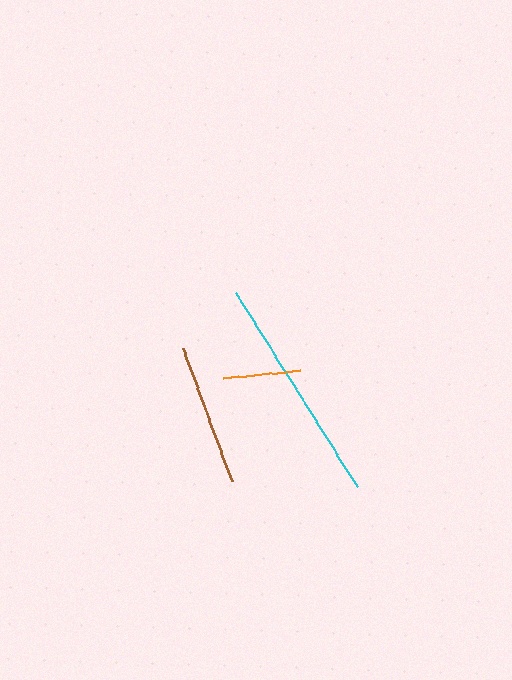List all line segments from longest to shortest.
From longest to shortest: cyan, brown, orange.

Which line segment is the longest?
The cyan line is the longest at approximately 229 pixels.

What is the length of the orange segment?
The orange segment is approximately 77 pixels long.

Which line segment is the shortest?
The orange line is the shortest at approximately 77 pixels.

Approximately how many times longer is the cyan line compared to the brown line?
The cyan line is approximately 1.6 times the length of the brown line.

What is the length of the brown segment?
The brown segment is approximately 143 pixels long.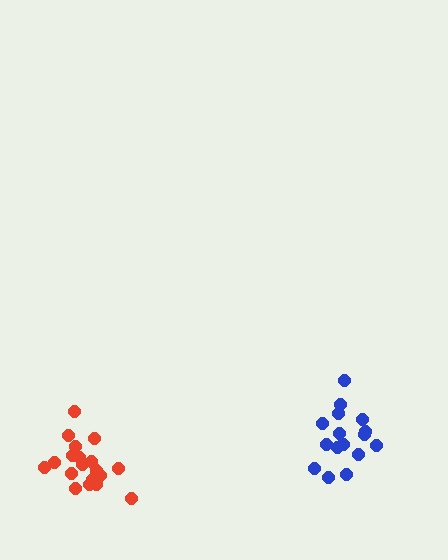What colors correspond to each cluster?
The clusters are colored: red, blue.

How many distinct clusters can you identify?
There are 2 distinct clusters.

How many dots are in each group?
Group 1: 20 dots, Group 2: 17 dots (37 total).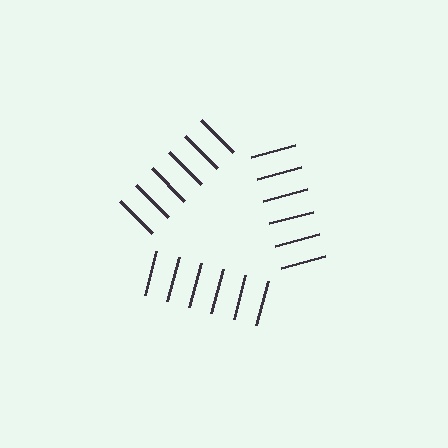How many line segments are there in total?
18 — 6 along each of the 3 edges.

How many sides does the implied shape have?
3 sides — the line-ends trace a triangle.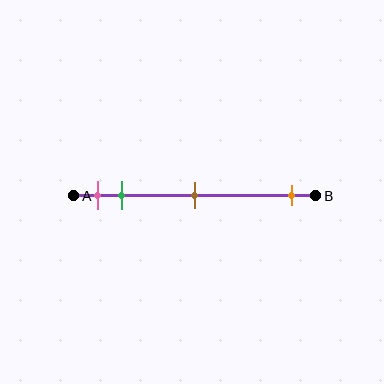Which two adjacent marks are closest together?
The pink and green marks are the closest adjacent pair.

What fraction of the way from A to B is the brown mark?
The brown mark is approximately 50% (0.5) of the way from A to B.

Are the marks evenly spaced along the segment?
No, the marks are not evenly spaced.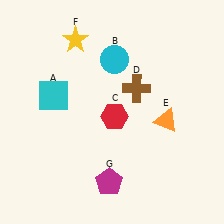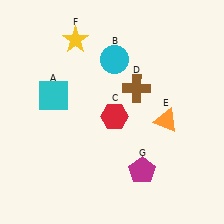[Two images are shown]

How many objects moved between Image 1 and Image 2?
1 object moved between the two images.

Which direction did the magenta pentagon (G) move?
The magenta pentagon (G) moved right.